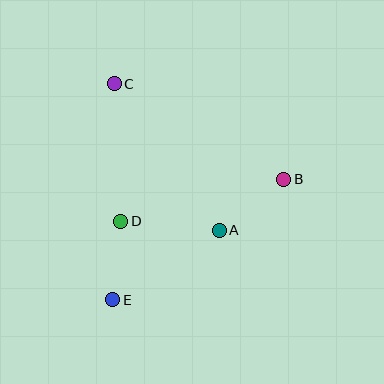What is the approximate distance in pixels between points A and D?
The distance between A and D is approximately 99 pixels.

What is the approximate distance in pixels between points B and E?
The distance between B and E is approximately 209 pixels.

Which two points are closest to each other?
Points D and E are closest to each other.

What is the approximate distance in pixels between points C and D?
The distance between C and D is approximately 137 pixels.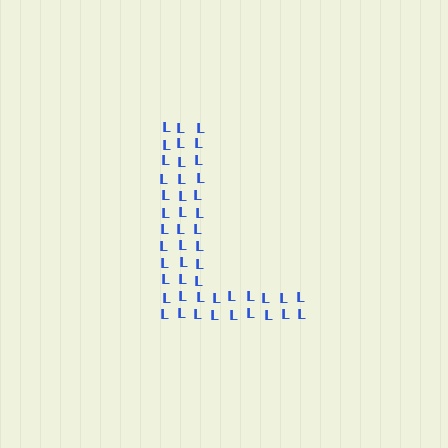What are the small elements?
The small elements are letter L's.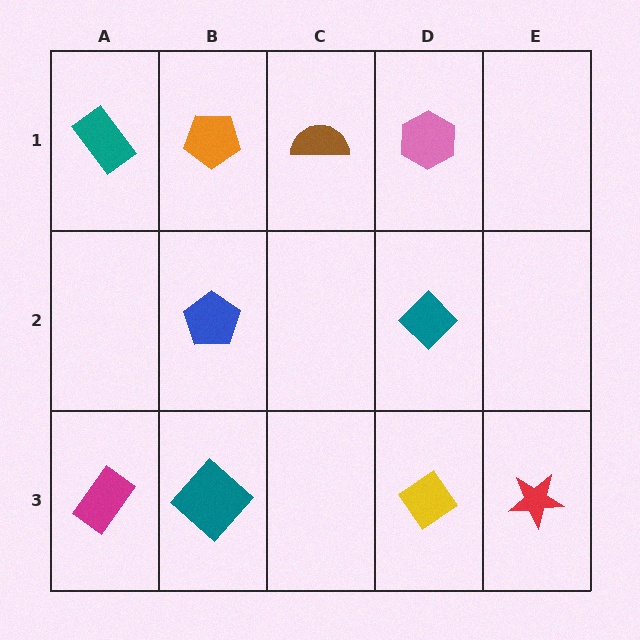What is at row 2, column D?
A teal diamond.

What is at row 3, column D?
A yellow diamond.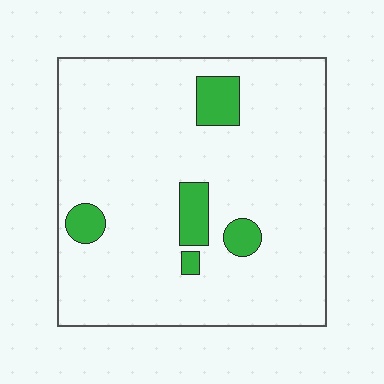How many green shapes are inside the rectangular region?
5.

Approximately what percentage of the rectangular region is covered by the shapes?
Approximately 10%.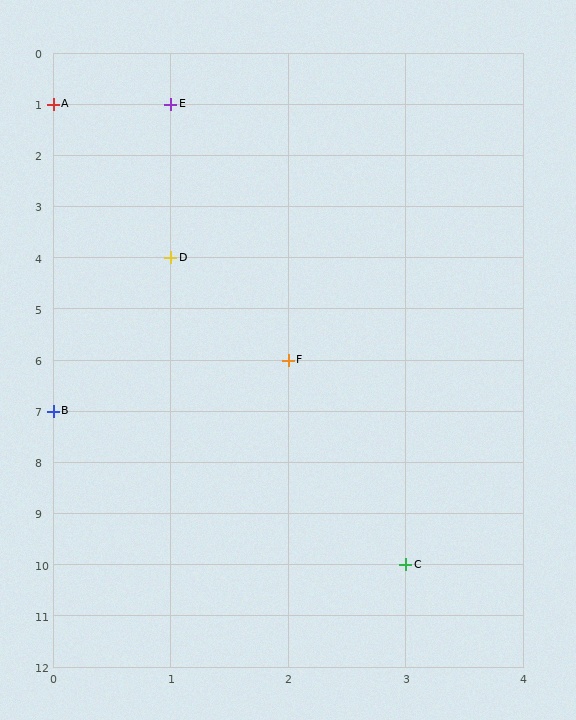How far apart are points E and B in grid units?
Points E and B are 1 column and 6 rows apart (about 6.1 grid units diagonally).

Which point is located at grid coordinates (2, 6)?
Point F is at (2, 6).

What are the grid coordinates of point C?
Point C is at grid coordinates (3, 10).